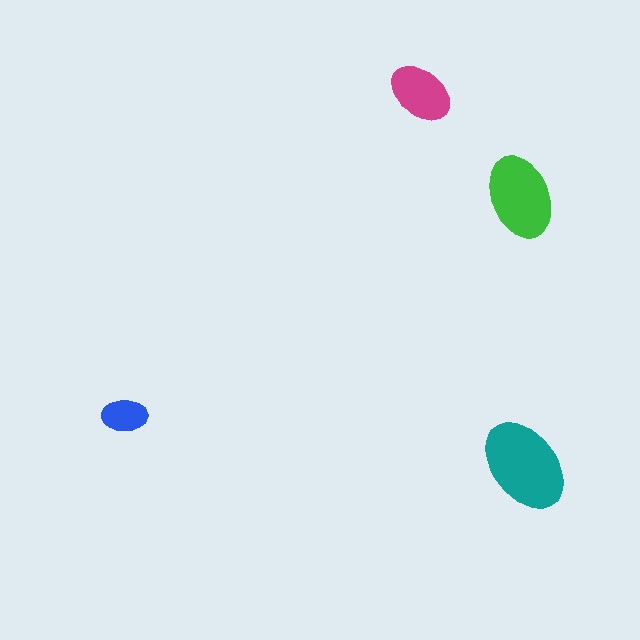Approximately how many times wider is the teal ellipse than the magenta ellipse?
About 1.5 times wider.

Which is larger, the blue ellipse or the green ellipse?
The green one.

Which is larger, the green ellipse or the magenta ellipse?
The green one.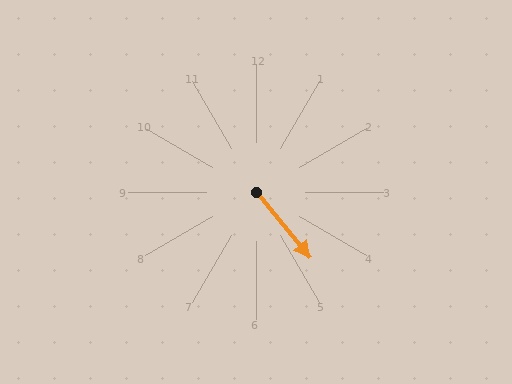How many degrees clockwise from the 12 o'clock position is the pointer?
Approximately 141 degrees.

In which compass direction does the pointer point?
Southeast.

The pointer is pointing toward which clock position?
Roughly 5 o'clock.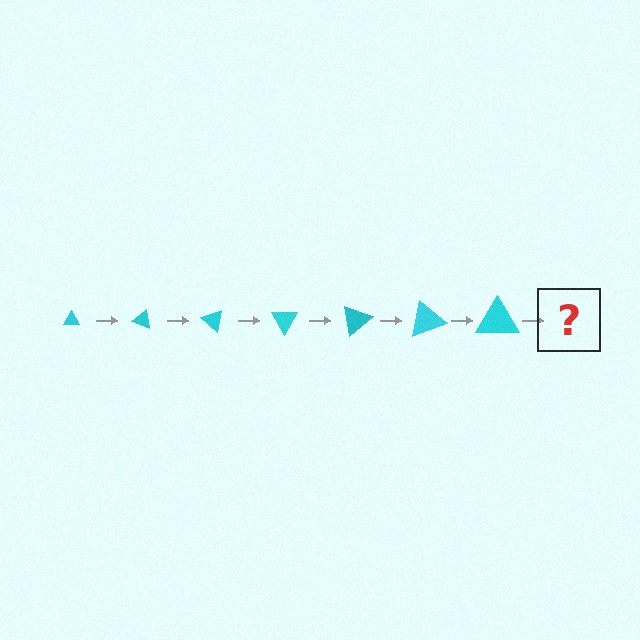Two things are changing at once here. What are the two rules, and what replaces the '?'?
The two rules are that the triangle grows larger each step and it rotates 20 degrees each step. The '?' should be a triangle, larger than the previous one and rotated 140 degrees from the start.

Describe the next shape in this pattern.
It should be a triangle, larger than the previous one and rotated 140 degrees from the start.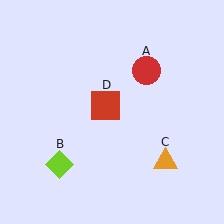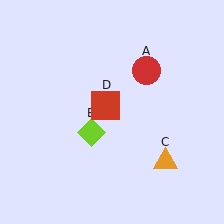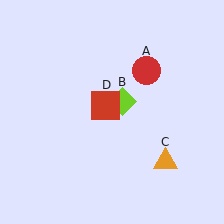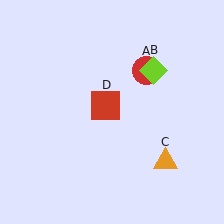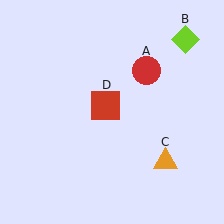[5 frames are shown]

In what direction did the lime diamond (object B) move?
The lime diamond (object B) moved up and to the right.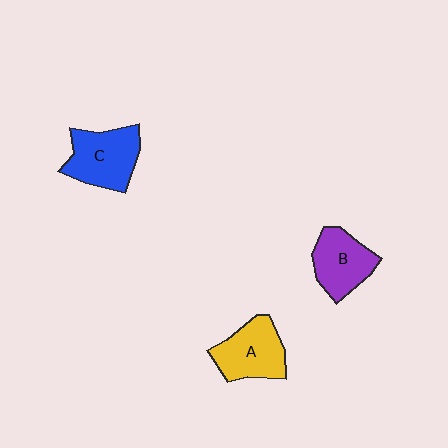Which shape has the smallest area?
Shape B (purple).